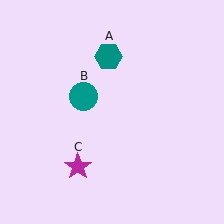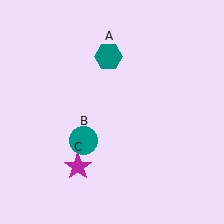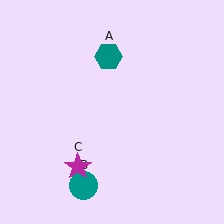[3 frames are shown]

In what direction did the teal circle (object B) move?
The teal circle (object B) moved down.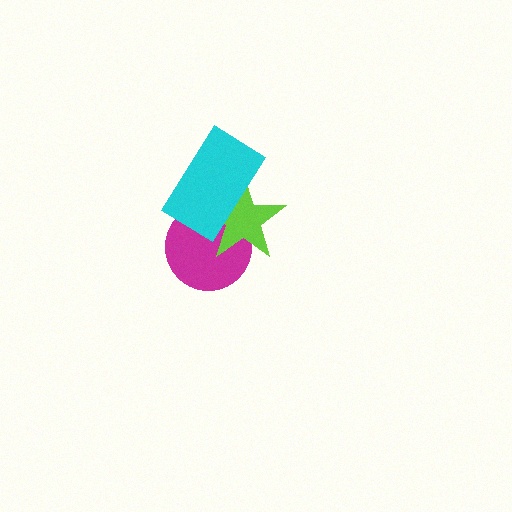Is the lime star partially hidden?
Yes, it is partially covered by another shape.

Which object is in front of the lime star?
The cyan rectangle is in front of the lime star.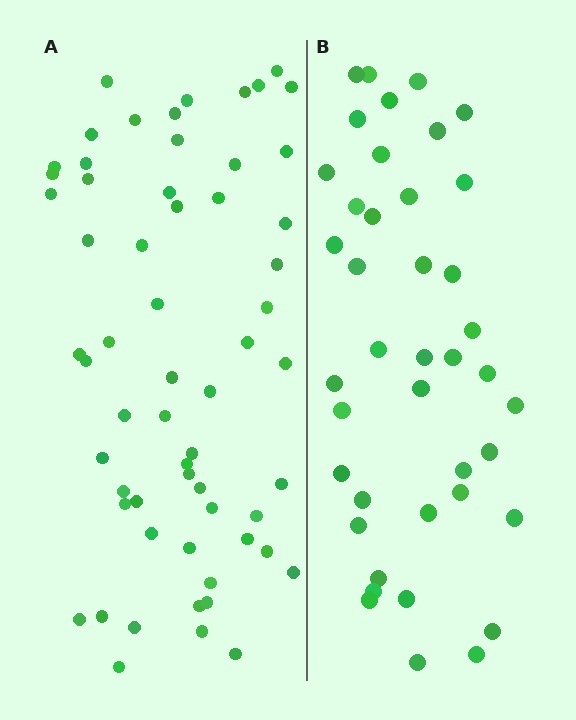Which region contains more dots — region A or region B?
Region A (the left region) has more dots.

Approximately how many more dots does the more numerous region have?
Region A has approximately 20 more dots than region B.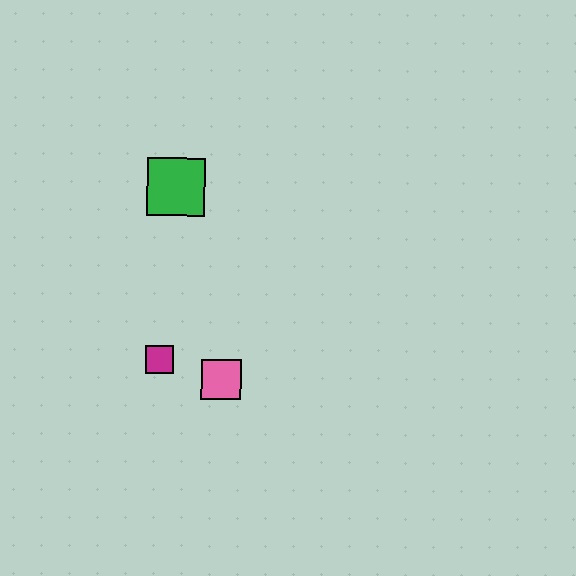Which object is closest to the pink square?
The magenta square is closest to the pink square.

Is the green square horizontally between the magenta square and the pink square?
Yes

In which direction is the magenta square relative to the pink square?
The magenta square is to the left of the pink square.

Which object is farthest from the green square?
The pink square is farthest from the green square.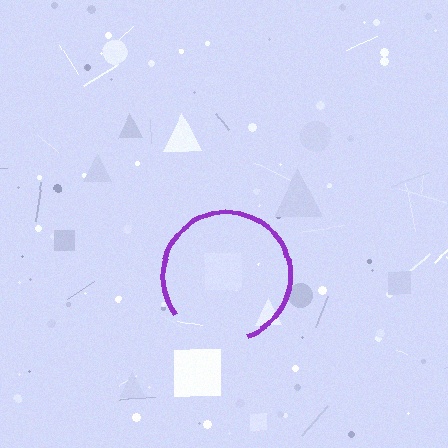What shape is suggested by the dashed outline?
The dashed outline suggests a circle.